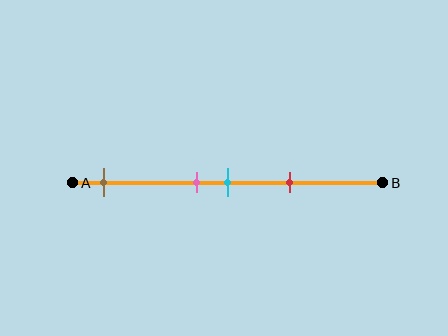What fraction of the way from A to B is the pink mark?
The pink mark is approximately 40% (0.4) of the way from A to B.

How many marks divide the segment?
There are 4 marks dividing the segment.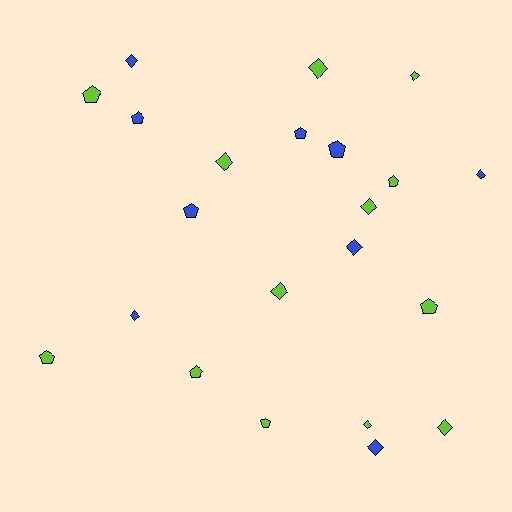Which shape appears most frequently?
Diamond, with 12 objects.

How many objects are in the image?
There are 22 objects.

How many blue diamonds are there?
There are 5 blue diamonds.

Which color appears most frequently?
Lime, with 13 objects.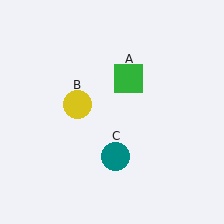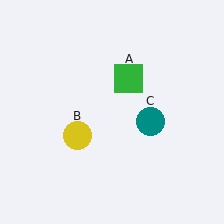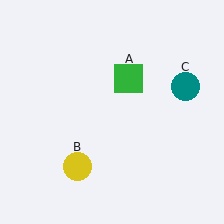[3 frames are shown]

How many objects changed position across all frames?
2 objects changed position: yellow circle (object B), teal circle (object C).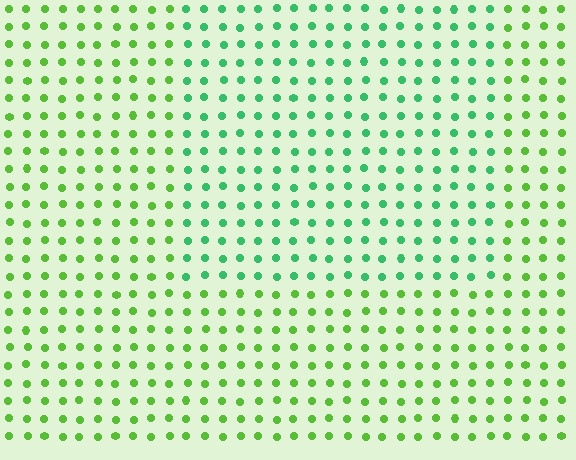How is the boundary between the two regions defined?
The boundary is defined purely by a slight shift in hue (about 37 degrees). Spacing, size, and orientation are identical on both sides.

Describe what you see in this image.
The image is filled with small lime elements in a uniform arrangement. A rectangle-shaped region is visible where the elements are tinted to a slightly different hue, forming a subtle color boundary.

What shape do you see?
I see a rectangle.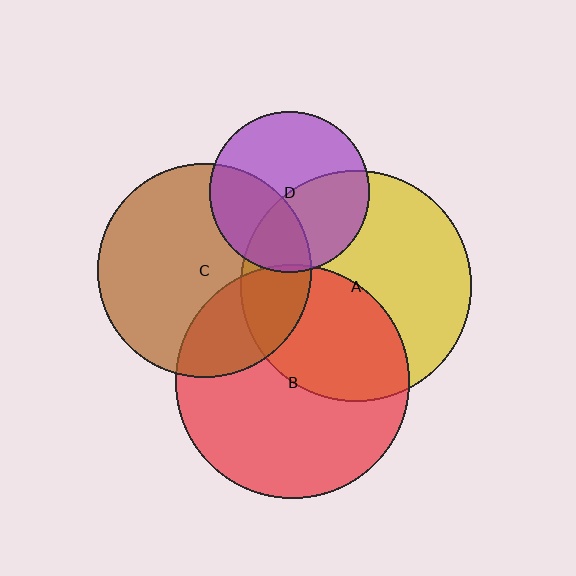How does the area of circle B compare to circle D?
Approximately 2.1 times.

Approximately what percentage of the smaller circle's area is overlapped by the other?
Approximately 35%.